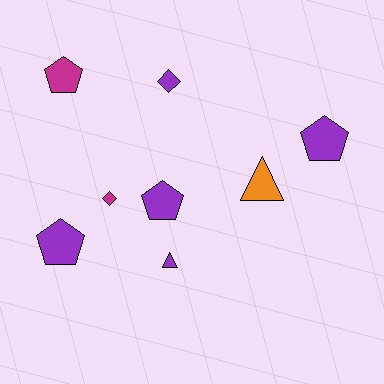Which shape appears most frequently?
Pentagon, with 4 objects.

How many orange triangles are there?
There is 1 orange triangle.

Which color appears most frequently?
Purple, with 5 objects.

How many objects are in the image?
There are 8 objects.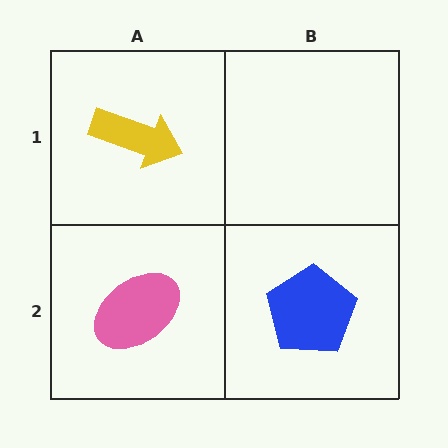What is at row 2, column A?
A pink ellipse.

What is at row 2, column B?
A blue pentagon.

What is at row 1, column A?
A yellow arrow.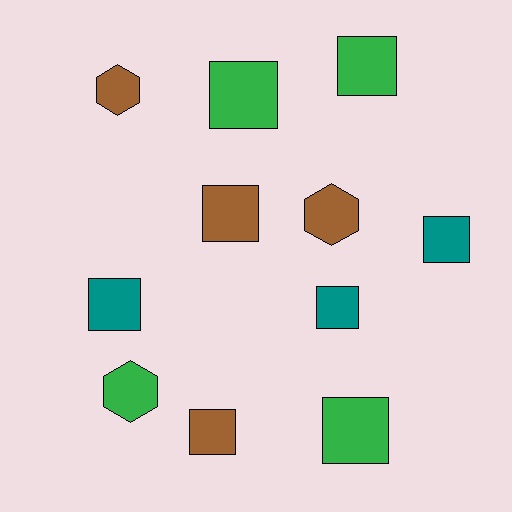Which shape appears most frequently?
Square, with 8 objects.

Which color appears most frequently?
Brown, with 4 objects.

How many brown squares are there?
There are 2 brown squares.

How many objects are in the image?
There are 11 objects.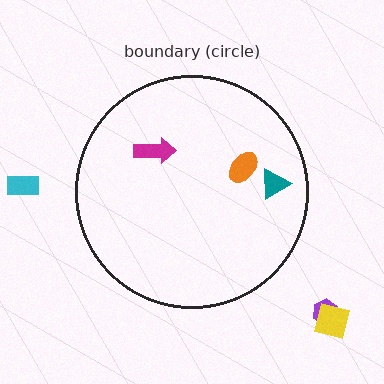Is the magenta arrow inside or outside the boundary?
Inside.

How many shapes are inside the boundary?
3 inside, 3 outside.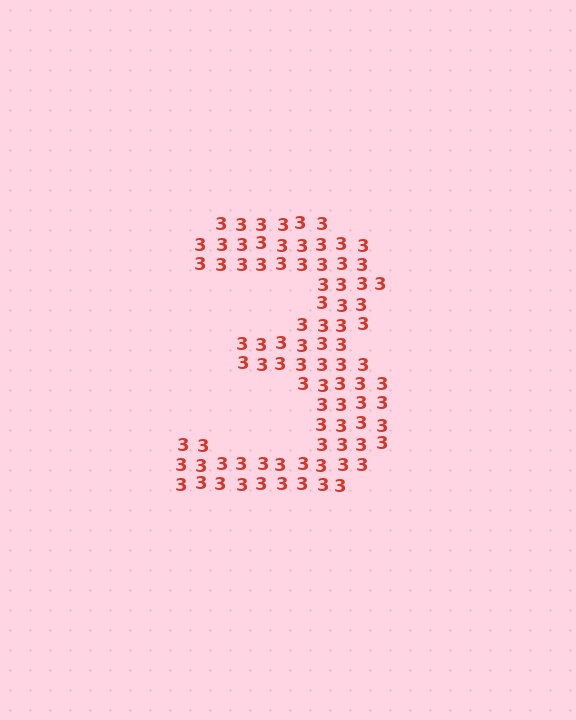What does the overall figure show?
The overall figure shows the digit 3.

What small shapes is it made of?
It is made of small digit 3's.